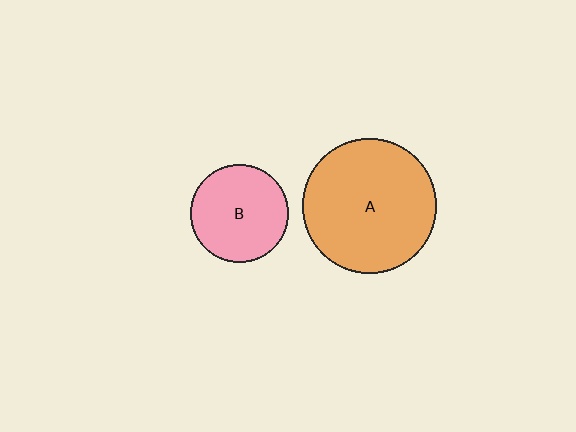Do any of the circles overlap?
No, none of the circles overlap.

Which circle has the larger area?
Circle A (orange).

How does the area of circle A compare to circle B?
Approximately 1.9 times.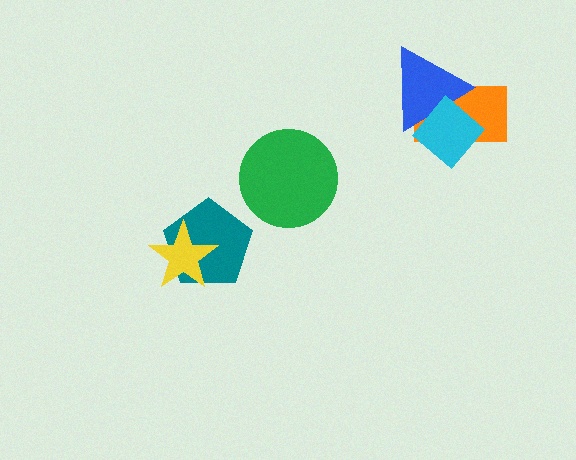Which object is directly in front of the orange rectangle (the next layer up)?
The blue triangle is directly in front of the orange rectangle.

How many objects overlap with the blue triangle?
2 objects overlap with the blue triangle.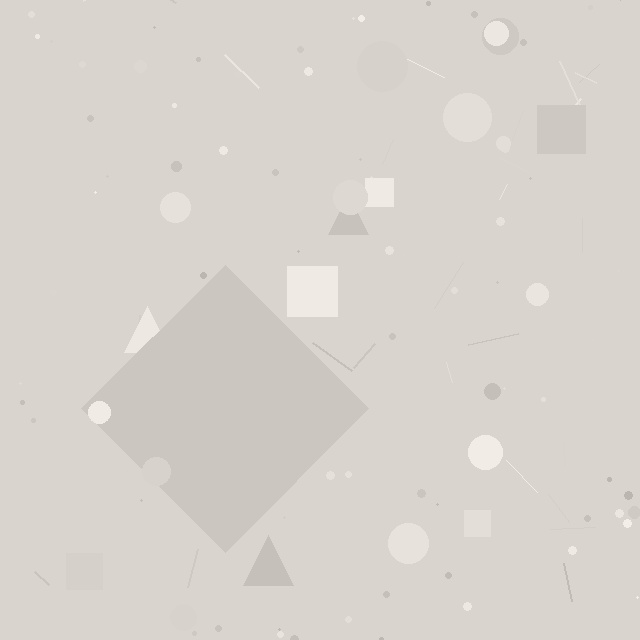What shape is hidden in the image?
A diamond is hidden in the image.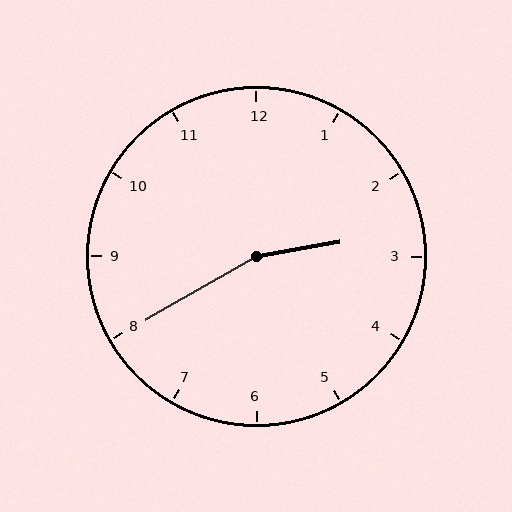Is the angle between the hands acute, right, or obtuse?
It is obtuse.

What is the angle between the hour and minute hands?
Approximately 160 degrees.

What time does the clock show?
2:40.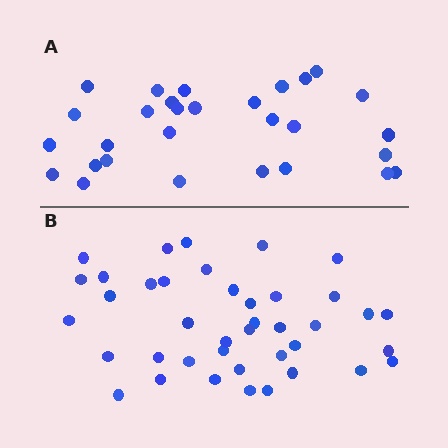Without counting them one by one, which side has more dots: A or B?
Region B (the bottom region) has more dots.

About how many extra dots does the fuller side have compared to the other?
Region B has roughly 12 or so more dots than region A.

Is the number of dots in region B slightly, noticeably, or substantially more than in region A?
Region B has noticeably more, but not dramatically so. The ratio is roughly 1.4 to 1.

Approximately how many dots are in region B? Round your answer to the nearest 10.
About 40 dots.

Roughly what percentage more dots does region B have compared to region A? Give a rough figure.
About 40% more.